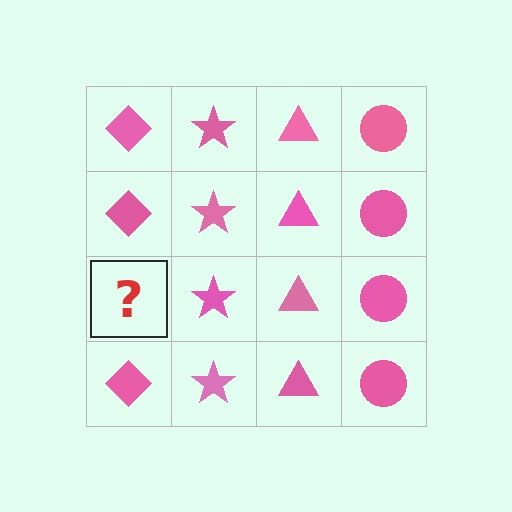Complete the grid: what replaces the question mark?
The question mark should be replaced with a pink diamond.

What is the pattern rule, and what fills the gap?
The rule is that each column has a consistent shape. The gap should be filled with a pink diamond.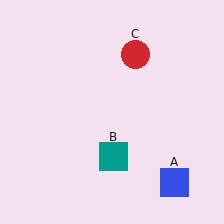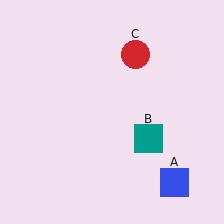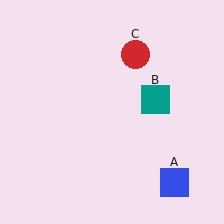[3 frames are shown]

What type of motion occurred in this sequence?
The teal square (object B) rotated counterclockwise around the center of the scene.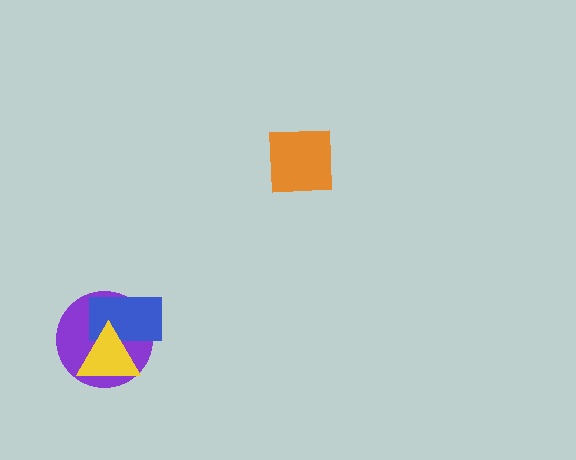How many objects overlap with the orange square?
0 objects overlap with the orange square.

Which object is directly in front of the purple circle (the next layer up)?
The blue rectangle is directly in front of the purple circle.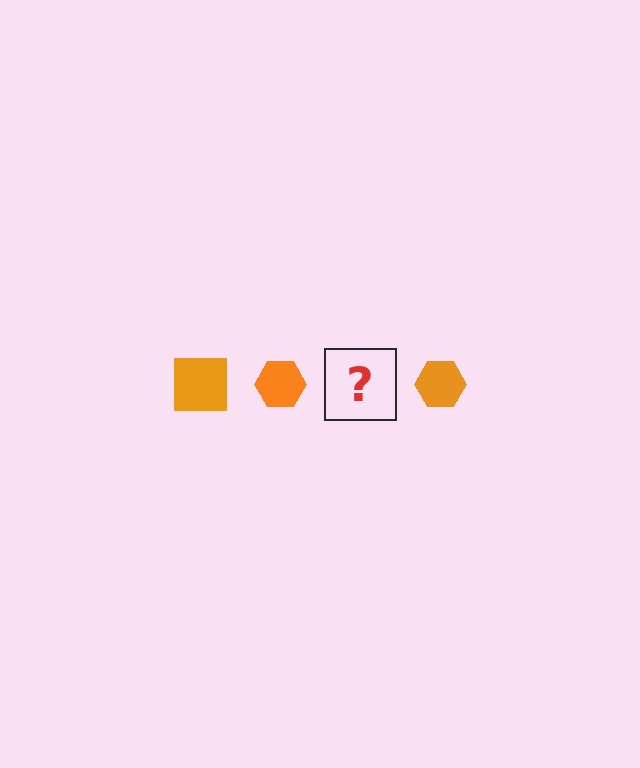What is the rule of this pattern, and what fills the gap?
The rule is that the pattern cycles through square, hexagon shapes in orange. The gap should be filled with an orange square.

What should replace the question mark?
The question mark should be replaced with an orange square.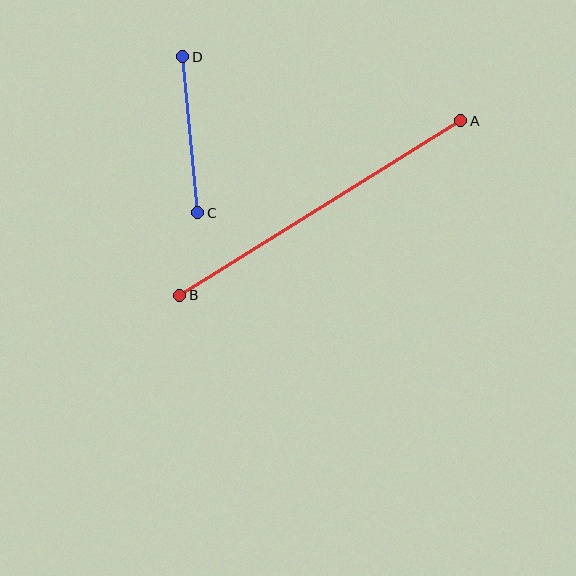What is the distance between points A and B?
The distance is approximately 331 pixels.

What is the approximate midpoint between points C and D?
The midpoint is at approximately (190, 135) pixels.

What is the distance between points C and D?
The distance is approximately 157 pixels.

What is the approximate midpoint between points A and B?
The midpoint is at approximately (320, 208) pixels.